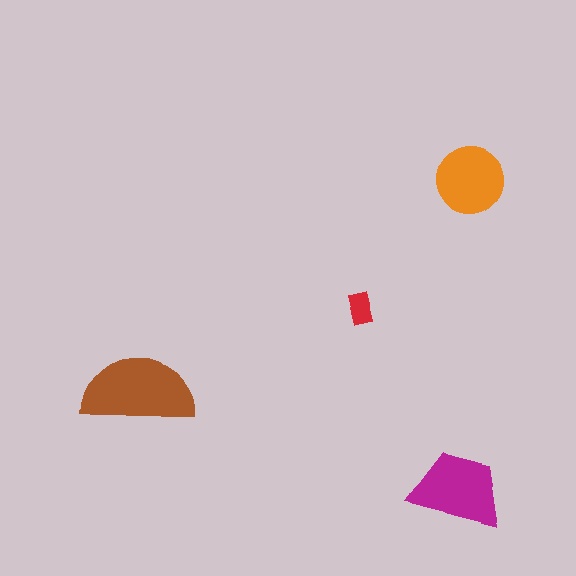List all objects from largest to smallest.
The brown semicircle, the magenta trapezoid, the orange circle, the red rectangle.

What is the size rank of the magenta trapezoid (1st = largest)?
2nd.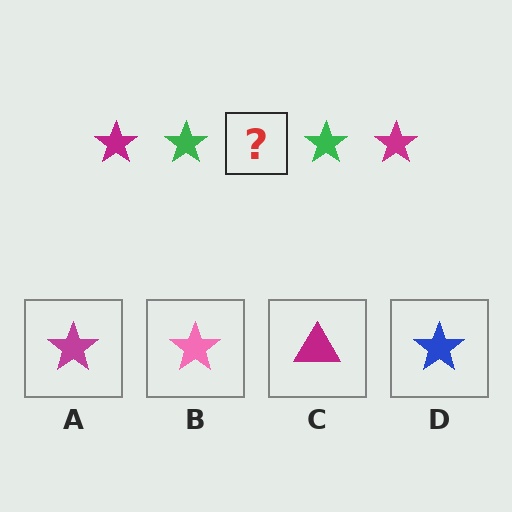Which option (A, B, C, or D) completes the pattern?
A.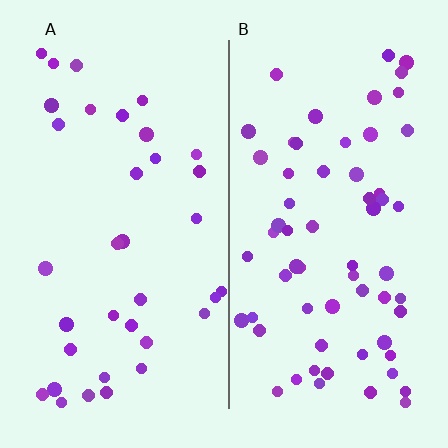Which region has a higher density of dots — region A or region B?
B (the right).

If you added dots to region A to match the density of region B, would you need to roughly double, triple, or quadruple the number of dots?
Approximately double.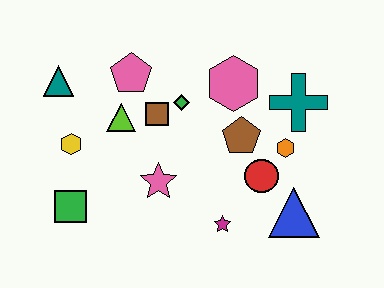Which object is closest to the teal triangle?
The yellow hexagon is closest to the teal triangle.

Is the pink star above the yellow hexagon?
No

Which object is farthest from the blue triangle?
The teal triangle is farthest from the blue triangle.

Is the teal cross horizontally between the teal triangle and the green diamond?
No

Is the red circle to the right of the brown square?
Yes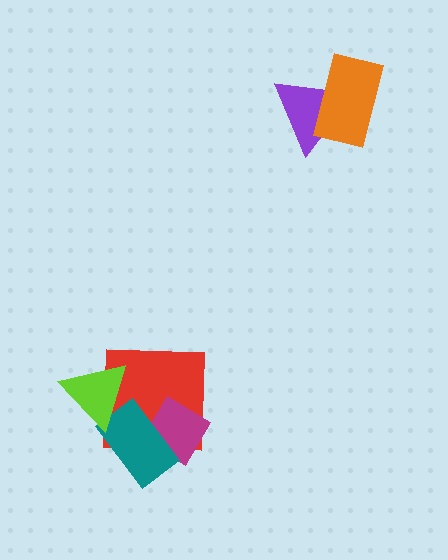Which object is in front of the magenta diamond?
The teal rectangle is in front of the magenta diamond.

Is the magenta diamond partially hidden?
Yes, it is partially covered by another shape.